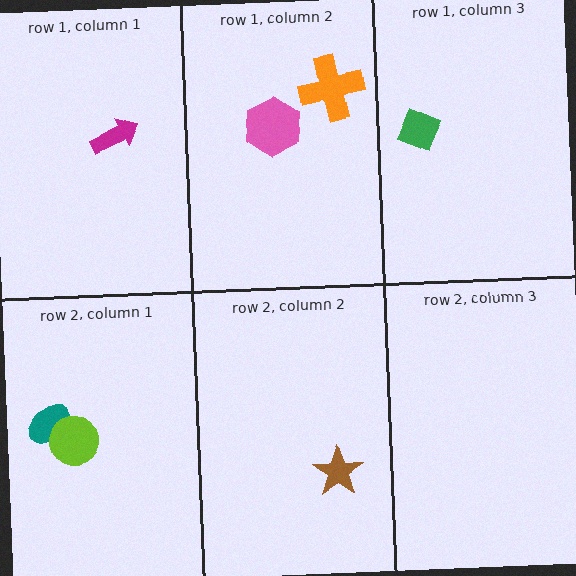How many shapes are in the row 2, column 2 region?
1.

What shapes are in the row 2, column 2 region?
The brown star.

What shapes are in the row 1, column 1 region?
The magenta arrow.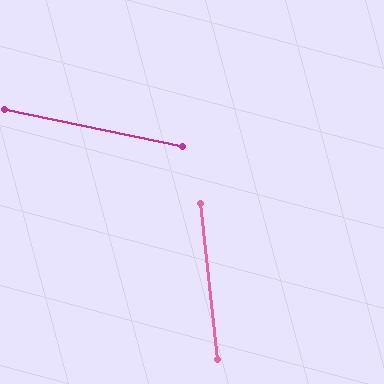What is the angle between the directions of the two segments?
Approximately 72 degrees.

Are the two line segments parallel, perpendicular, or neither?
Neither parallel nor perpendicular — they differ by about 72°.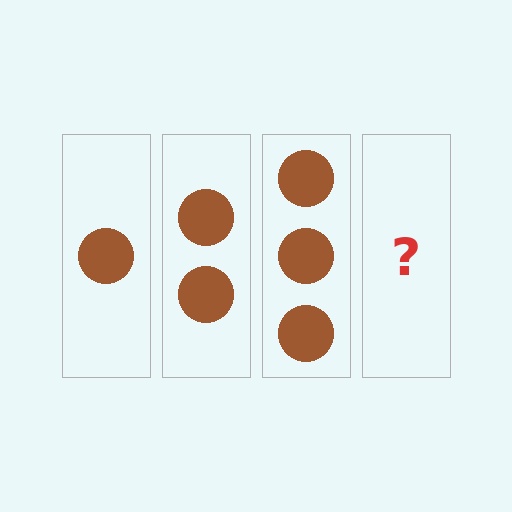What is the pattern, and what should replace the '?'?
The pattern is that each step adds one more circle. The '?' should be 4 circles.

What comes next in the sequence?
The next element should be 4 circles.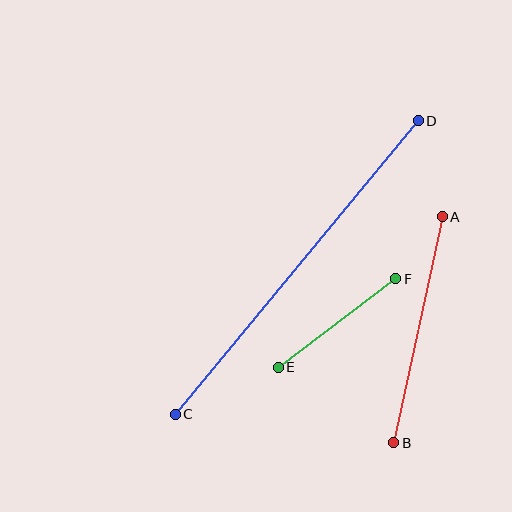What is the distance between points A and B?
The distance is approximately 231 pixels.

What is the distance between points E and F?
The distance is approximately 147 pixels.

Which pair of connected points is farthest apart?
Points C and D are farthest apart.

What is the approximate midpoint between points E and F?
The midpoint is at approximately (337, 323) pixels.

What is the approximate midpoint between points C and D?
The midpoint is at approximately (297, 268) pixels.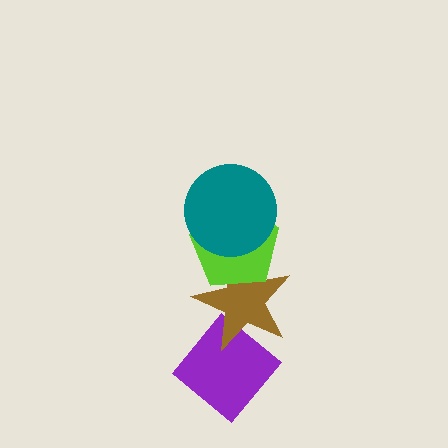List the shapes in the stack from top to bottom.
From top to bottom: the teal circle, the lime pentagon, the brown star, the purple diamond.